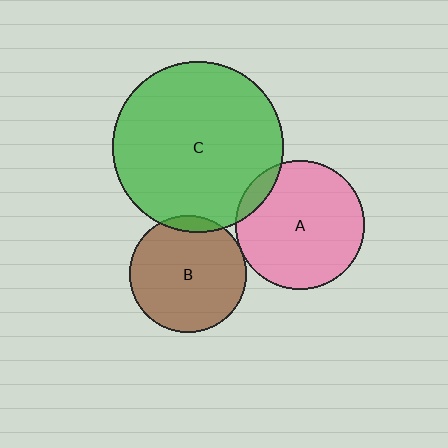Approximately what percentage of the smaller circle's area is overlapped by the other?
Approximately 5%.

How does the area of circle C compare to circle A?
Approximately 1.8 times.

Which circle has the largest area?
Circle C (green).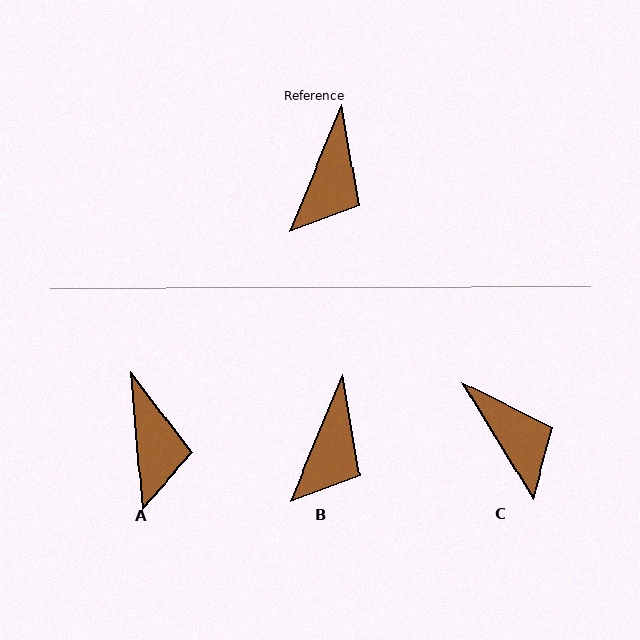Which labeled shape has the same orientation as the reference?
B.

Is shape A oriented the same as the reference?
No, it is off by about 27 degrees.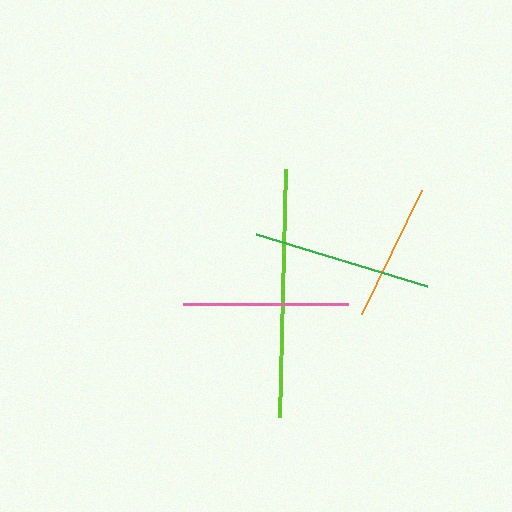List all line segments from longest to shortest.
From longest to shortest: lime, green, pink, orange.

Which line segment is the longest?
The lime line is the longest at approximately 248 pixels.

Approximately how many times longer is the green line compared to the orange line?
The green line is approximately 1.3 times the length of the orange line.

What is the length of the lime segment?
The lime segment is approximately 248 pixels long.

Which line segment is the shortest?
The orange line is the shortest at approximately 137 pixels.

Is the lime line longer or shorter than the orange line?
The lime line is longer than the orange line.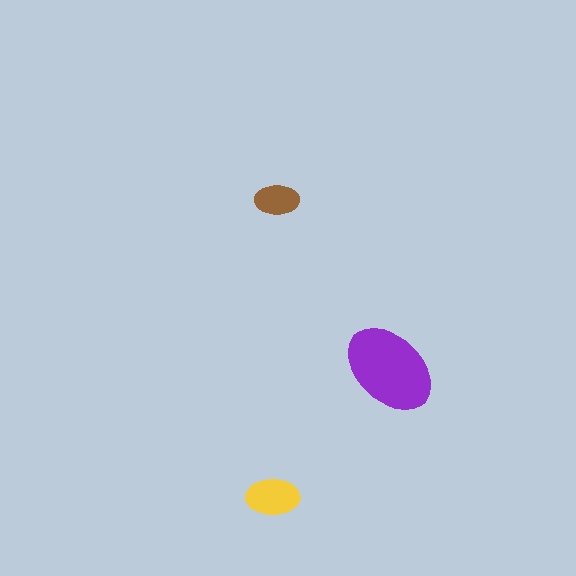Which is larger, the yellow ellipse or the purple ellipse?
The purple one.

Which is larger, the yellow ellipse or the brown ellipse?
The yellow one.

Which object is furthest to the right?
The purple ellipse is rightmost.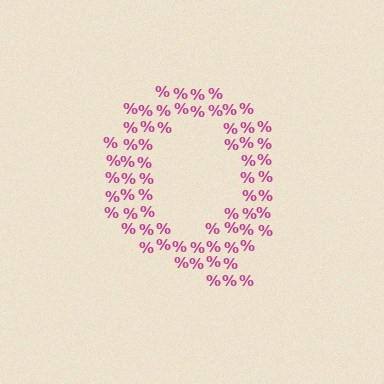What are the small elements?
The small elements are percent signs.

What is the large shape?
The large shape is the letter Q.